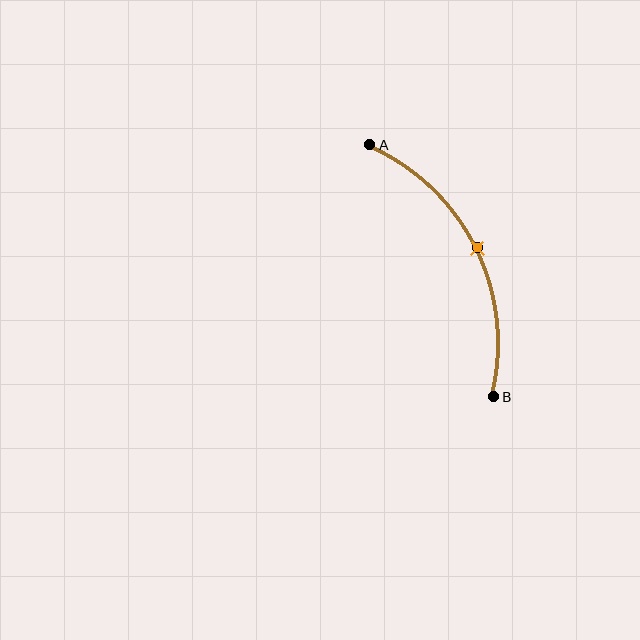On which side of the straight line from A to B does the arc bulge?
The arc bulges to the right of the straight line connecting A and B.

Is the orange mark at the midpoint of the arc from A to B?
Yes. The orange mark lies on the arc at equal arc-length from both A and B — it is the arc midpoint.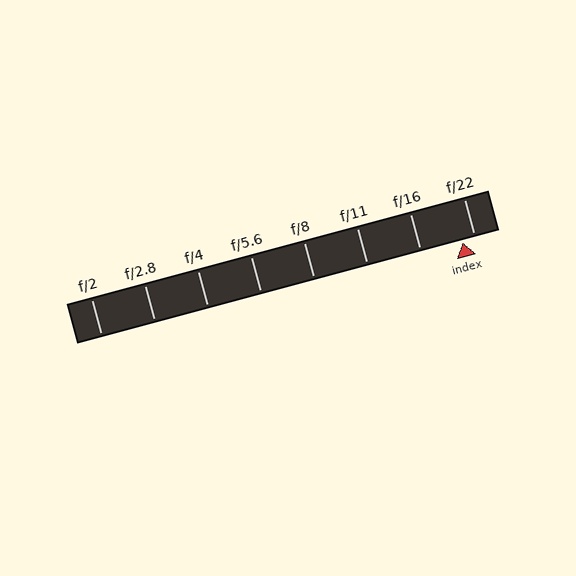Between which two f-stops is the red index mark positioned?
The index mark is between f/16 and f/22.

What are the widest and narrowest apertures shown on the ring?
The widest aperture shown is f/2 and the narrowest is f/22.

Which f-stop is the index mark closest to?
The index mark is closest to f/22.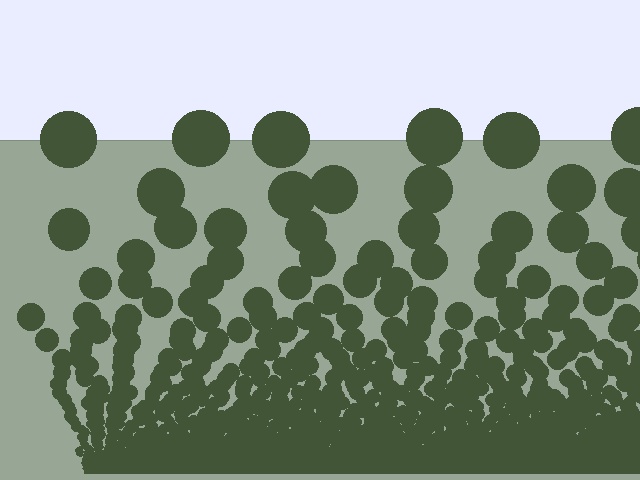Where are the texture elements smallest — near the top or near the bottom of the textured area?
Near the bottom.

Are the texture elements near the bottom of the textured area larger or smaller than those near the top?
Smaller. The gradient is inverted — elements near the bottom are smaller and denser.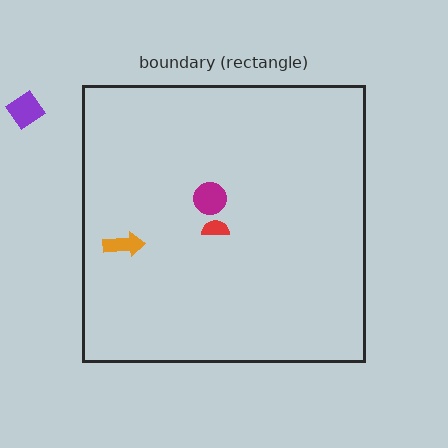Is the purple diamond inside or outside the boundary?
Outside.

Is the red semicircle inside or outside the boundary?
Inside.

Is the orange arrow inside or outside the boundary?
Inside.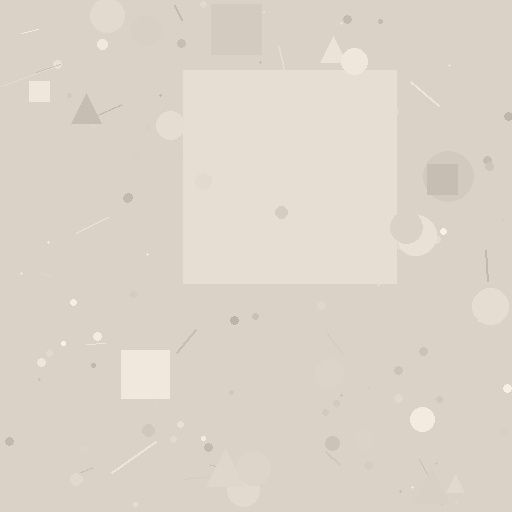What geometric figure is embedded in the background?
A square is embedded in the background.